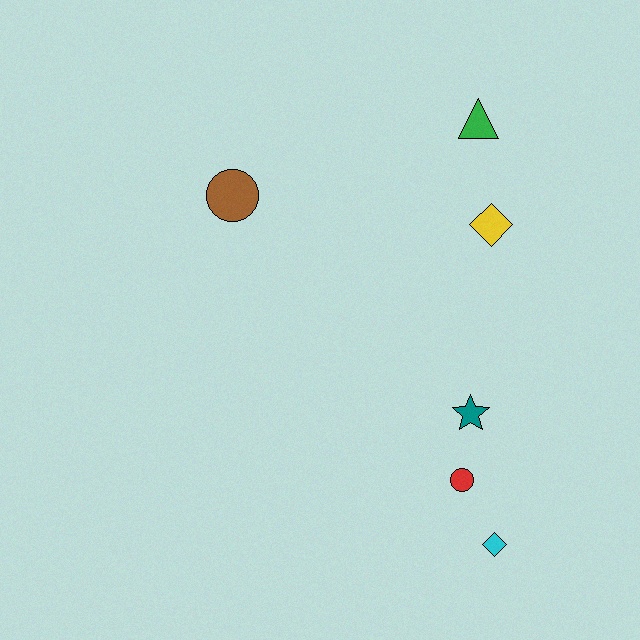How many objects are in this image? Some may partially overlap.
There are 6 objects.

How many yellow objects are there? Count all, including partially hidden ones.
There is 1 yellow object.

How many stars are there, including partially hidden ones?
There is 1 star.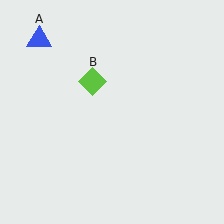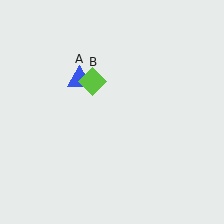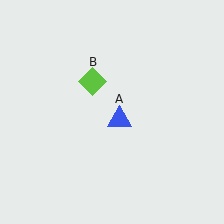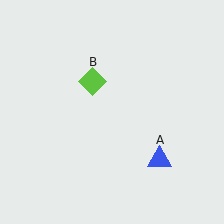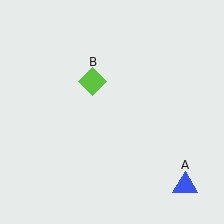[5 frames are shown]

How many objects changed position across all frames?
1 object changed position: blue triangle (object A).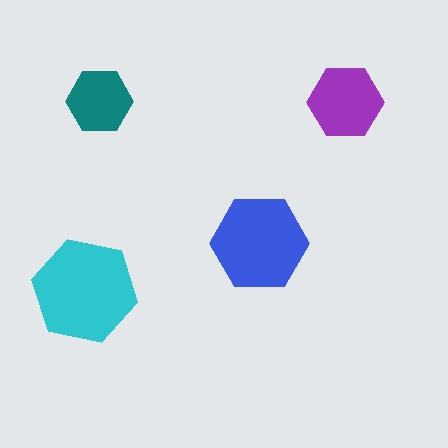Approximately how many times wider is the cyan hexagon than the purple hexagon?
About 1.5 times wider.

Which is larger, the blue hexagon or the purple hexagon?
The blue one.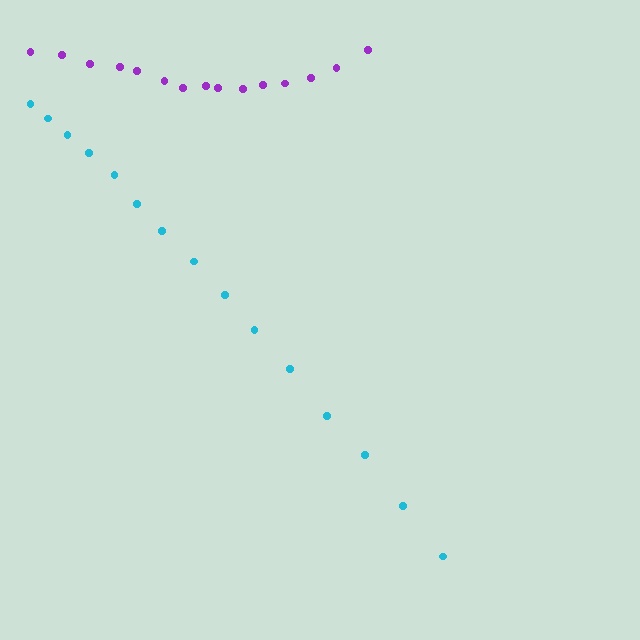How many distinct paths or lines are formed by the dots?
There are 2 distinct paths.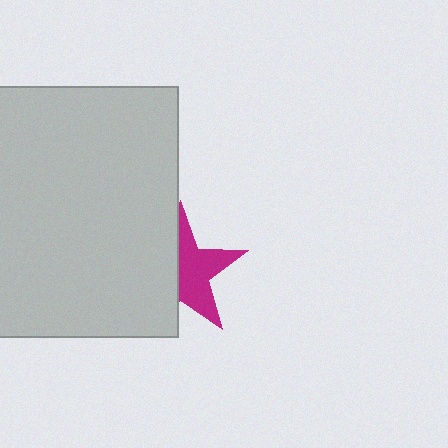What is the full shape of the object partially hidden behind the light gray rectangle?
The partially hidden object is a magenta star.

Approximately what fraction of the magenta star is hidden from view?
Roughly 48% of the magenta star is hidden behind the light gray rectangle.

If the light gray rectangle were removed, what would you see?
You would see the complete magenta star.